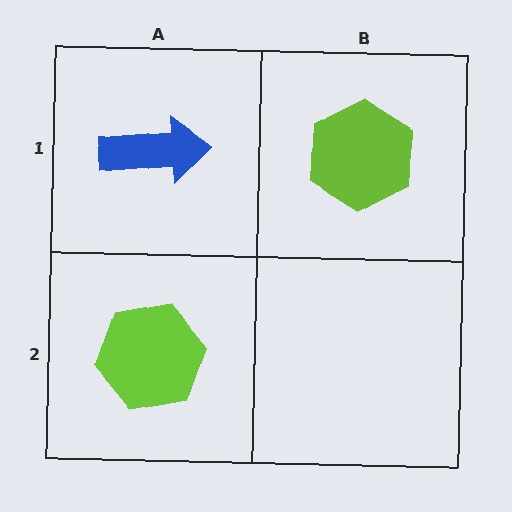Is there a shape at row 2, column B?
No, that cell is empty.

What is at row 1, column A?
A blue arrow.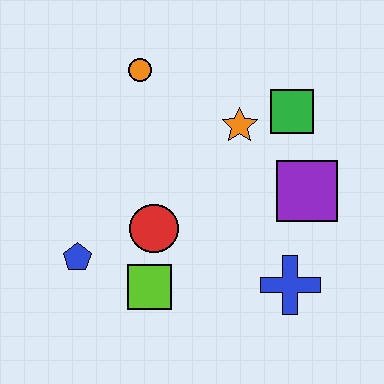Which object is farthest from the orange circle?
The blue cross is farthest from the orange circle.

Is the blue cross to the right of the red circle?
Yes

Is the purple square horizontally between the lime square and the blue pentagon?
No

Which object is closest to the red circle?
The lime square is closest to the red circle.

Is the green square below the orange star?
No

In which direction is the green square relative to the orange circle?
The green square is to the right of the orange circle.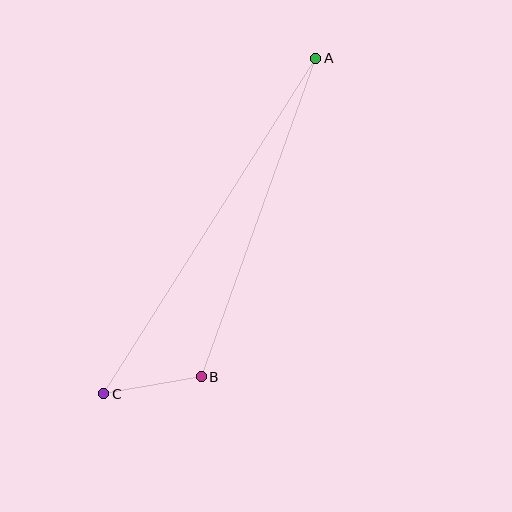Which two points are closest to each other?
Points B and C are closest to each other.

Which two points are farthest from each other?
Points A and C are farthest from each other.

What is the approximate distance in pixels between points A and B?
The distance between A and B is approximately 338 pixels.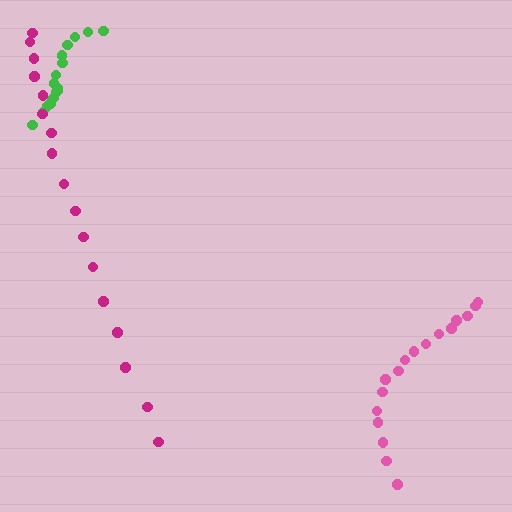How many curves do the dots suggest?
There are 3 distinct paths.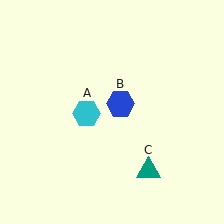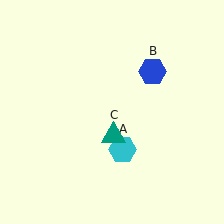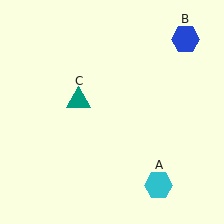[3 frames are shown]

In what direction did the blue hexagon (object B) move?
The blue hexagon (object B) moved up and to the right.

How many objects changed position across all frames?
3 objects changed position: cyan hexagon (object A), blue hexagon (object B), teal triangle (object C).